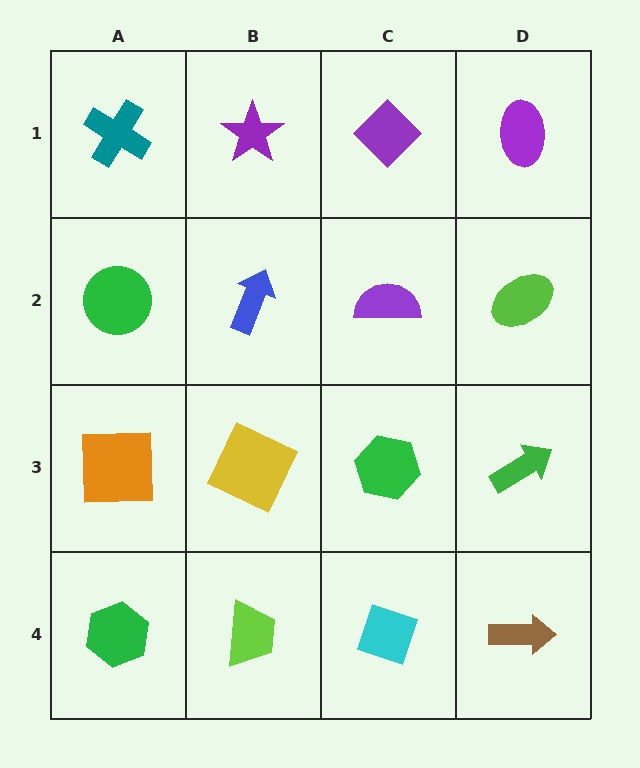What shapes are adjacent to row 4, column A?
An orange square (row 3, column A), a lime trapezoid (row 4, column B).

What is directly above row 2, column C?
A purple diamond.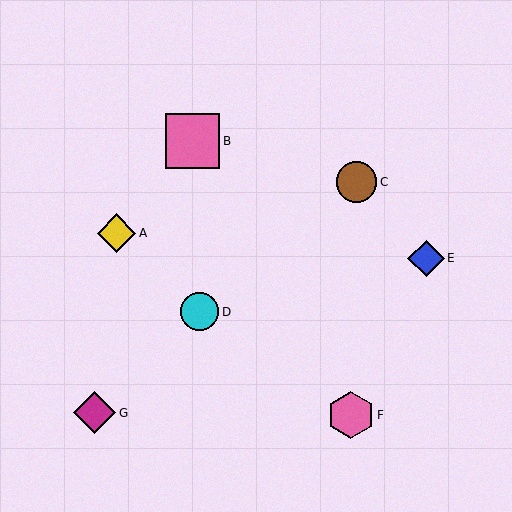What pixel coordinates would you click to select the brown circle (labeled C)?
Click at (356, 182) to select the brown circle C.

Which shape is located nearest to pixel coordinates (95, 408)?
The magenta diamond (labeled G) at (94, 413) is nearest to that location.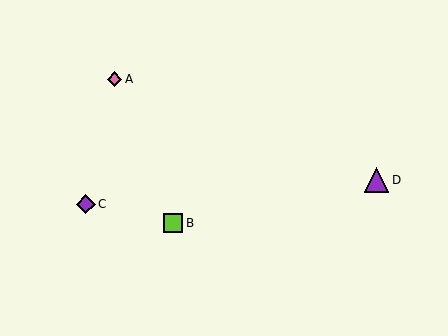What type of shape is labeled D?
Shape D is a purple triangle.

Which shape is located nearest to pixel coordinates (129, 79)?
The pink diamond (labeled A) at (115, 79) is nearest to that location.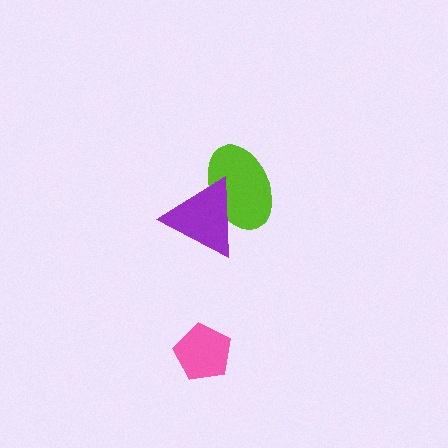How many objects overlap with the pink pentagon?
0 objects overlap with the pink pentagon.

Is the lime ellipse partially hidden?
Yes, it is partially covered by another shape.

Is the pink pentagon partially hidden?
No, no other shape covers it.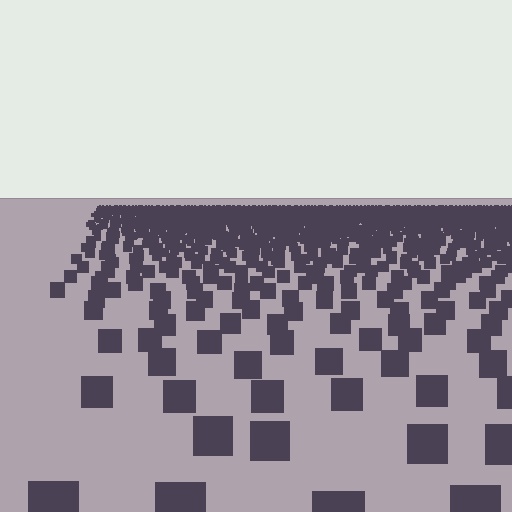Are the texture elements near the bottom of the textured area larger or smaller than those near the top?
Larger. Near the bottom, elements are closer to the viewer and appear at a bigger on-screen size.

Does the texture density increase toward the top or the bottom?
Density increases toward the top.